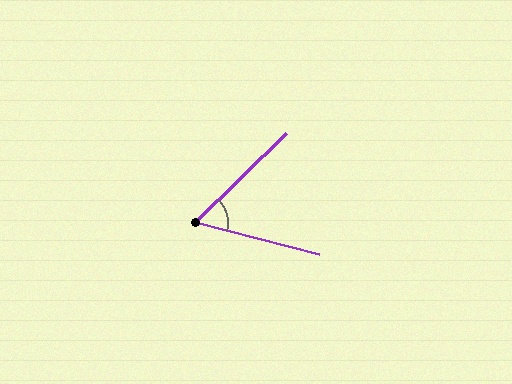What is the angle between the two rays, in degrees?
Approximately 58 degrees.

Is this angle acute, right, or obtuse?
It is acute.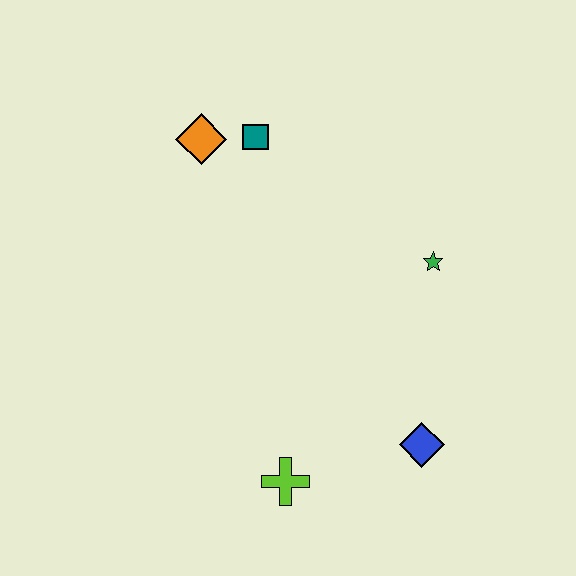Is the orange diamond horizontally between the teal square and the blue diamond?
No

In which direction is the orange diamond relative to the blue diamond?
The orange diamond is above the blue diamond.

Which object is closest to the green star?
The blue diamond is closest to the green star.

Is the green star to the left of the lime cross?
No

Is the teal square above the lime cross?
Yes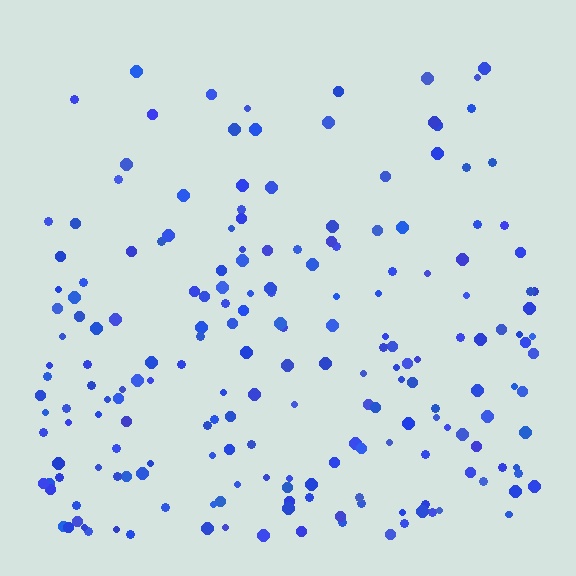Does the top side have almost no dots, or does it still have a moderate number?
Still a moderate number, just noticeably fewer than the bottom.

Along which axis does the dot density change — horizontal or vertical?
Vertical.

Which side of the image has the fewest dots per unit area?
The top.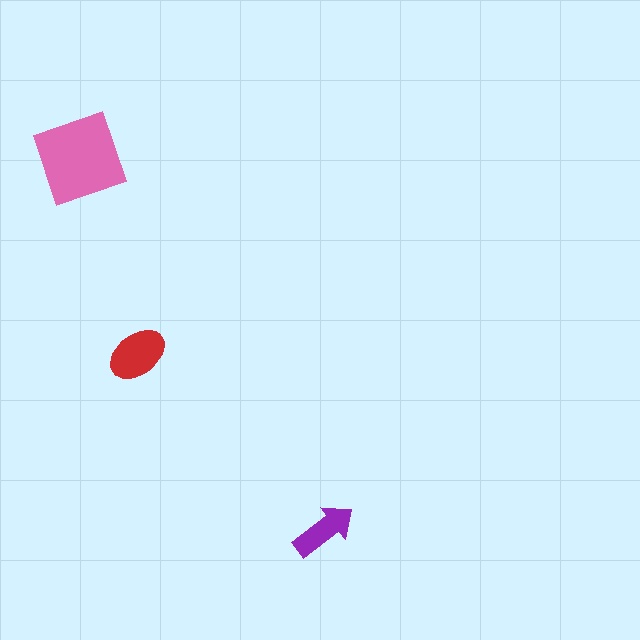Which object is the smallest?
The purple arrow.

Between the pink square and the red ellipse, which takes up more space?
The pink square.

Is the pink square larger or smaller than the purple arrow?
Larger.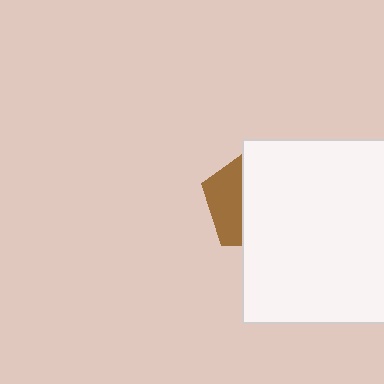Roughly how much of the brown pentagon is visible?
A small part of it is visible (roughly 34%).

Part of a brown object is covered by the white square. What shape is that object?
It is a pentagon.